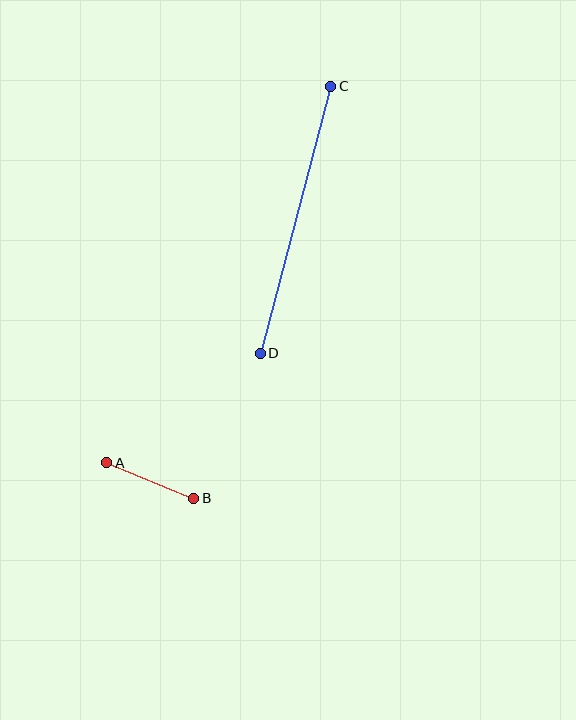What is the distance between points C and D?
The distance is approximately 276 pixels.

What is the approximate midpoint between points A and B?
The midpoint is at approximately (150, 481) pixels.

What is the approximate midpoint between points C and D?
The midpoint is at approximately (295, 220) pixels.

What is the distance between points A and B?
The distance is approximately 94 pixels.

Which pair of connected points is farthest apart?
Points C and D are farthest apart.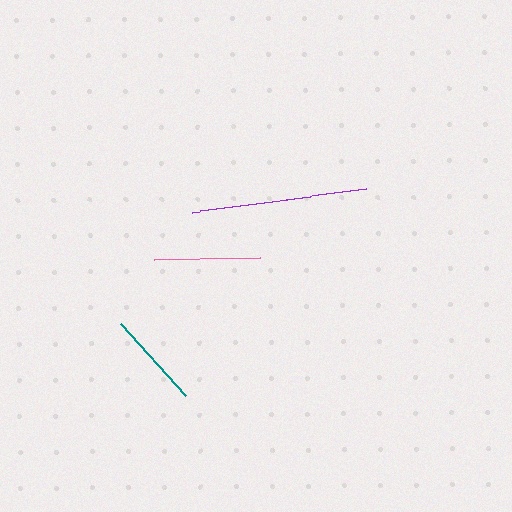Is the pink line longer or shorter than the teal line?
The pink line is longer than the teal line.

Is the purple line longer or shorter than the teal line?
The purple line is longer than the teal line.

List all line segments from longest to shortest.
From longest to shortest: purple, pink, teal.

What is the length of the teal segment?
The teal segment is approximately 98 pixels long.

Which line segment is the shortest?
The teal line is the shortest at approximately 98 pixels.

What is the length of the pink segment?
The pink segment is approximately 106 pixels long.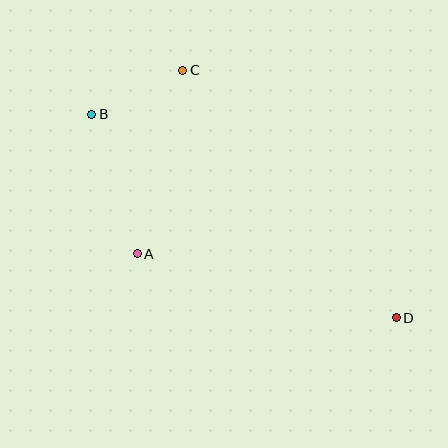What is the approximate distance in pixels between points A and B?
The distance between A and B is approximately 146 pixels.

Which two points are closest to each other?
Points B and C are closest to each other.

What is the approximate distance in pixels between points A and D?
The distance between A and D is approximately 267 pixels.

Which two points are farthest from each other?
Points B and D are farthest from each other.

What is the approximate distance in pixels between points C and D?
The distance between C and D is approximately 327 pixels.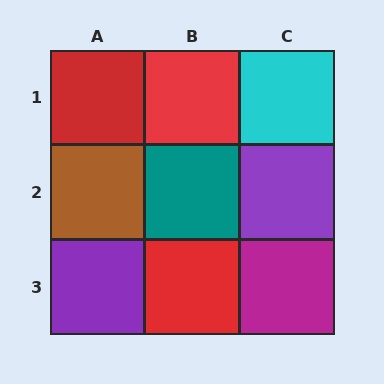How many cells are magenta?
1 cell is magenta.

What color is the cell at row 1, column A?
Red.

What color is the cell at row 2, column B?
Teal.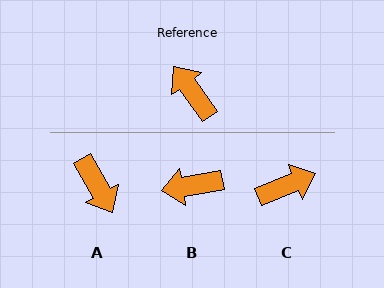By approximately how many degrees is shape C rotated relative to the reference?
Approximately 104 degrees clockwise.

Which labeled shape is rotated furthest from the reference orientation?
A, about 174 degrees away.